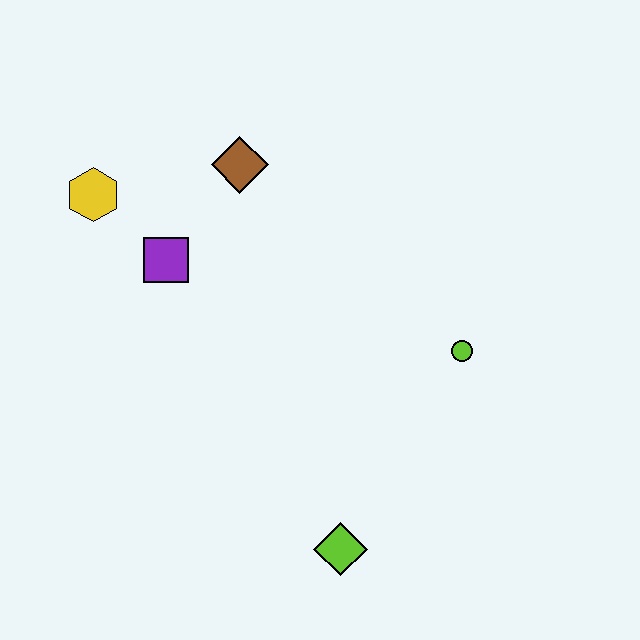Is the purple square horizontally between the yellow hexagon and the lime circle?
Yes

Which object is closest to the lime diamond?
The lime circle is closest to the lime diamond.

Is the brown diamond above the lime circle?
Yes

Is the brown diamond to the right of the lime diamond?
No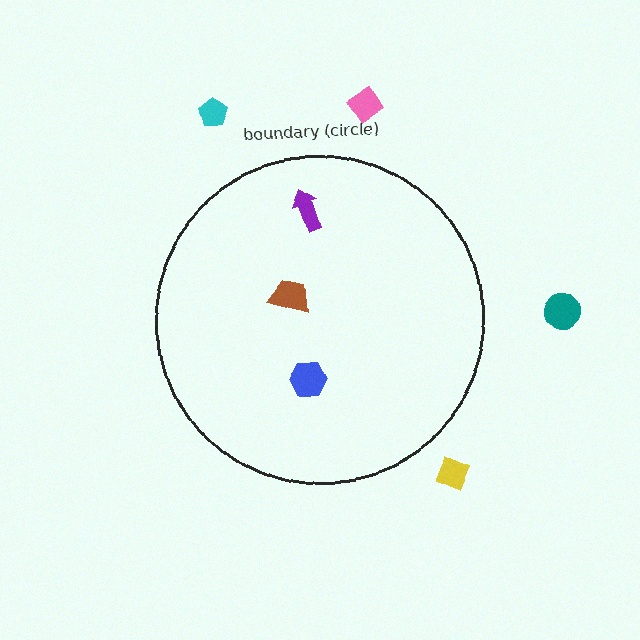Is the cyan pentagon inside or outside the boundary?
Outside.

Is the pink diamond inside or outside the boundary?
Outside.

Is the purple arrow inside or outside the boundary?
Inside.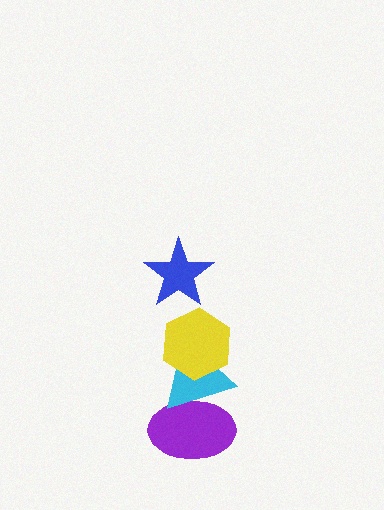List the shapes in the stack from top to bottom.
From top to bottom: the blue star, the yellow hexagon, the cyan triangle, the purple ellipse.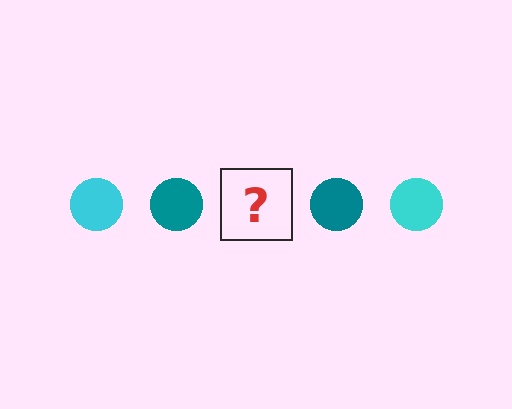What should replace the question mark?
The question mark should be replaced with a cyan circle.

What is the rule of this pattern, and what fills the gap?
The rule is that the pattern cycles through cyan, teal circles. The gap should be filled with a cyan circle.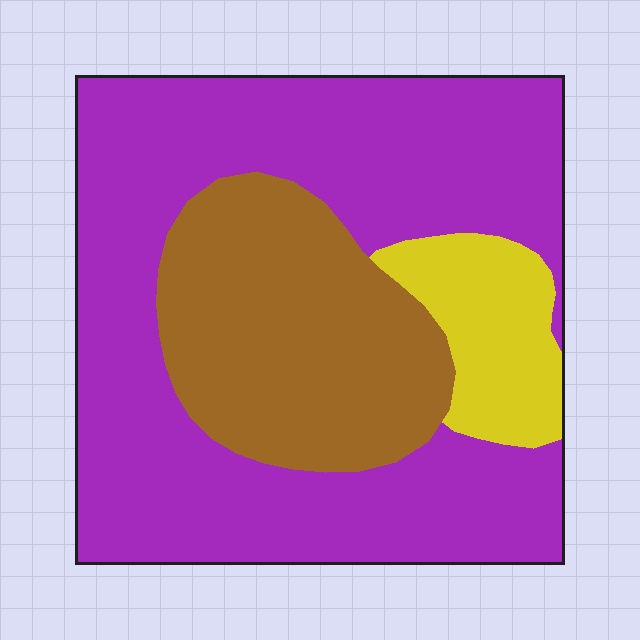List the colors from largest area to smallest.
From largest to smallest: purple, brown, yellow.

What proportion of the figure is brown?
Brown takes up about one quarter (1/4) of the figure.